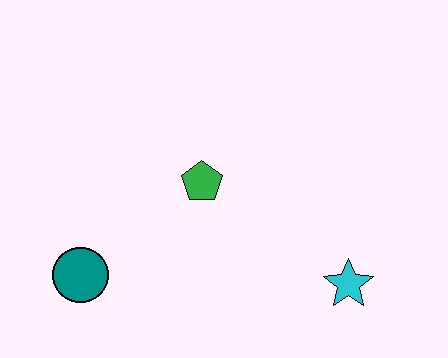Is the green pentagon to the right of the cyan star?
No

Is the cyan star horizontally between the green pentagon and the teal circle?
No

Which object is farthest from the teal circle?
The cyan star is farthest from the teal circle.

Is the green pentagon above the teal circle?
Yes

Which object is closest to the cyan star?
The green pentagon is closest to the cyan star.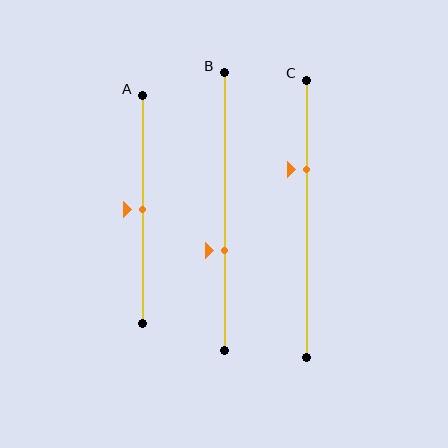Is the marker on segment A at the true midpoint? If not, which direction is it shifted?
Yes, the marker on segment A is at the true midpoint.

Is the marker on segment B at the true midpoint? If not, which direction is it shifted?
No, the marker on segment B is shifted downward by about 14% of the segment length.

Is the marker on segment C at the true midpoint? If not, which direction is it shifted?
No, the marker on segment C is shifted upward by about 18% of the segment length.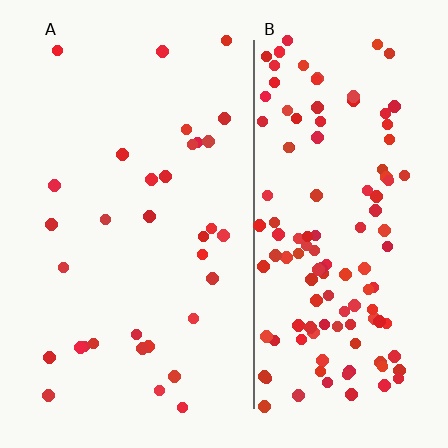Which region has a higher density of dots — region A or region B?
B (the right).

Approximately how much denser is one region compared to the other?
Approximately 3.9× — region B over region A.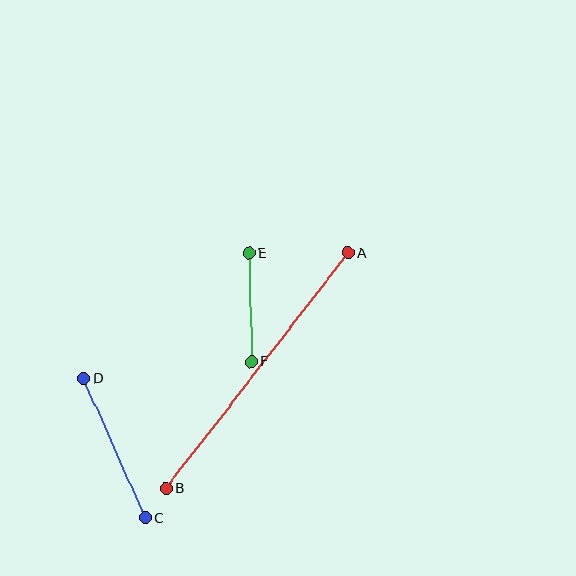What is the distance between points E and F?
The distance is approximately 109 pixels.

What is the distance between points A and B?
The distance is approximately 298 pixels.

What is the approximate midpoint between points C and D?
The midpoint is at approximately (115, 448) pixels.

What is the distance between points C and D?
The distance is approximately 152 pixels.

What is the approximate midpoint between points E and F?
The midpoint is at approximately (250, 308) pixels.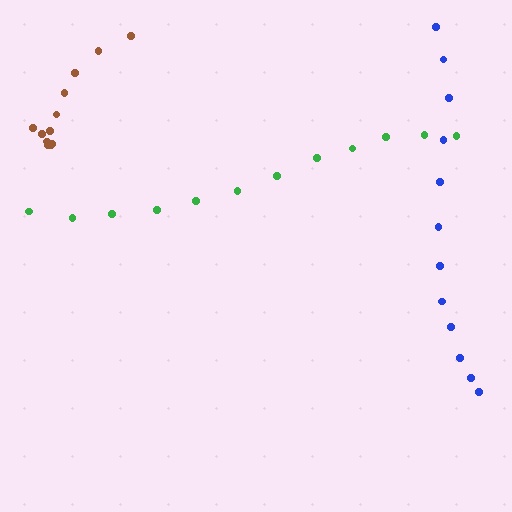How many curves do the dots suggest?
There are 3 distinct paths.